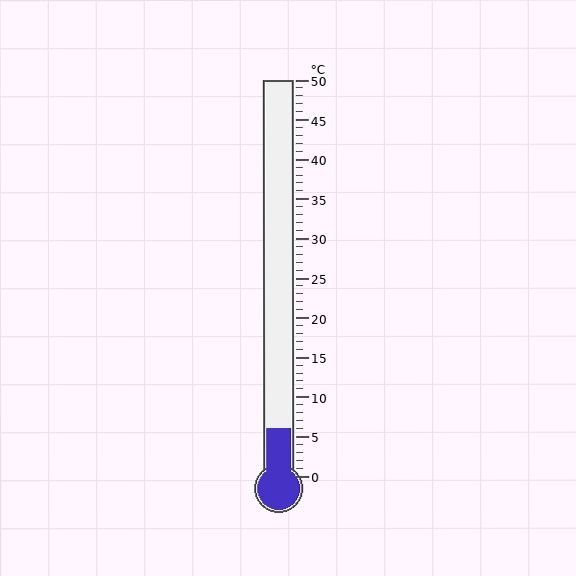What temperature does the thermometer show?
The thermometer shows approximately 6°C.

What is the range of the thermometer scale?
The thermometer scale ranges from 0°C to 50°C.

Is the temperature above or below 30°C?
The temperature is below 30°C.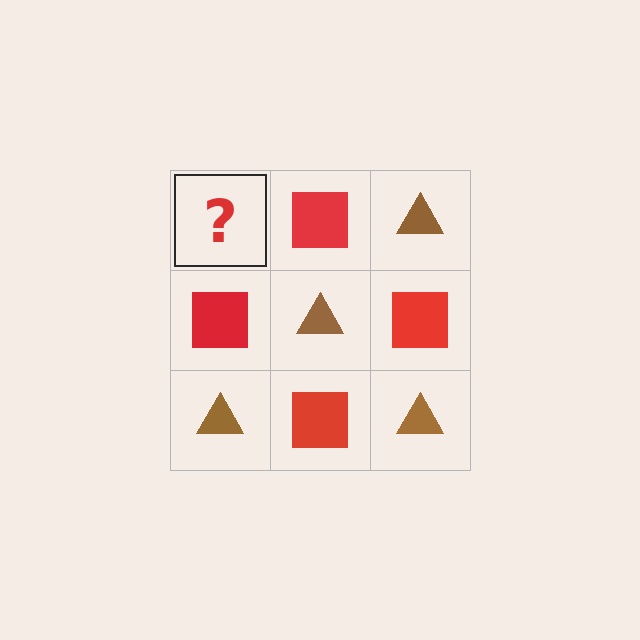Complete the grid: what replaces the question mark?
The question mark should be replaced with a brown triangle.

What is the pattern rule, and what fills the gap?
The rule is that it alternates brown triangle and red square in a checkerboard pattern. The gap should be filled with a brown triangle.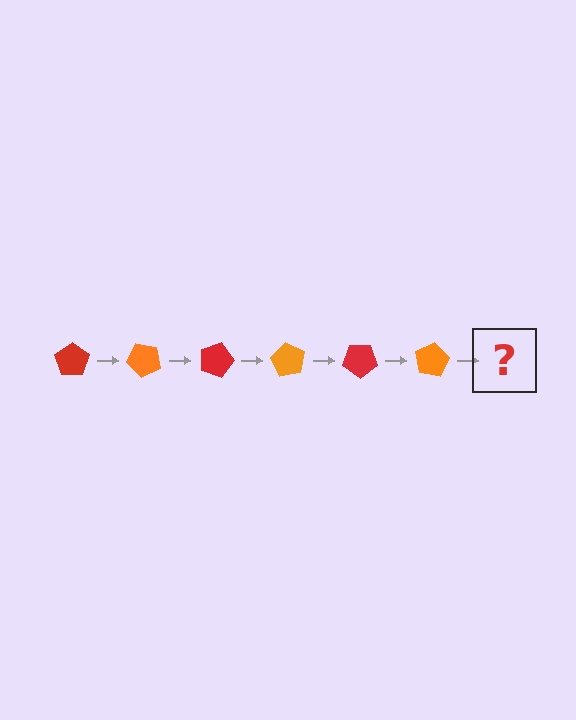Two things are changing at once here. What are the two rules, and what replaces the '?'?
The two rules are that it rotates 45 degrees each step and the color cycles through red and orange. The '?' should be a red pentagon, rotated 270 degrees from the start.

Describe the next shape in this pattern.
It should be a red pentagon, rotated 270 degrees from the start.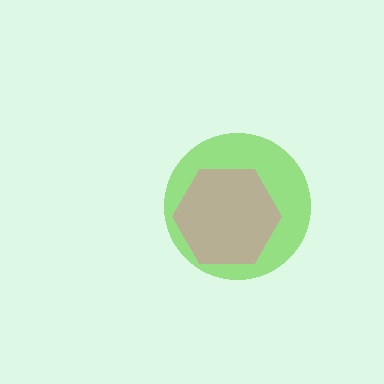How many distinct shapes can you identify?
There are 2 distinct shapes: a lime circle, a pink hexagon.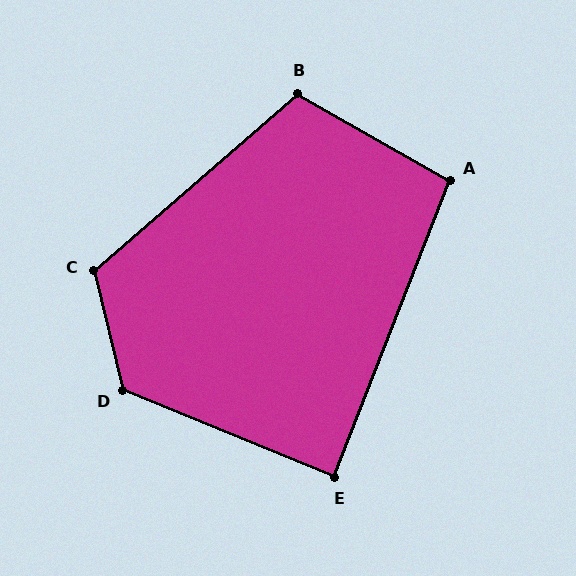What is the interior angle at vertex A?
Approximately 98 degrees (obtuse).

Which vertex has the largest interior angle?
D, at approximately 125 degrees.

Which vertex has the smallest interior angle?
E, at approximately 89 degrees.